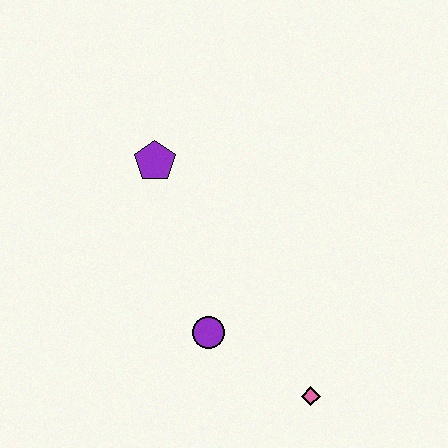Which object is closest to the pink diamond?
The purple circle is closest to the pink diamond.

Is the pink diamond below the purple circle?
Yes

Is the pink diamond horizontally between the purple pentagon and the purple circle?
No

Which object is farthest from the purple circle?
The purple pentagon is farthest from the purple circle.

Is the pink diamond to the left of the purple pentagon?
No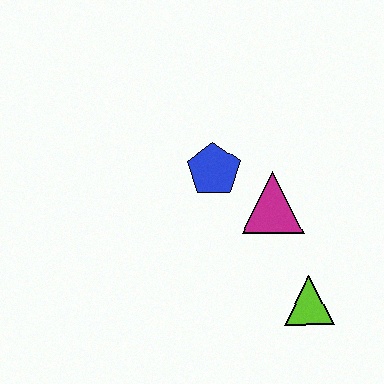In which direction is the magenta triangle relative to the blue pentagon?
The magenta triangle is to the right of the blue pentagon.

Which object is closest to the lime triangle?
The magenta triangle is closest to the lime triangle.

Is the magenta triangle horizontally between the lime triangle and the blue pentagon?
Yes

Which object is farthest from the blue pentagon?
The lime triangle is farthest from the blue pentagon.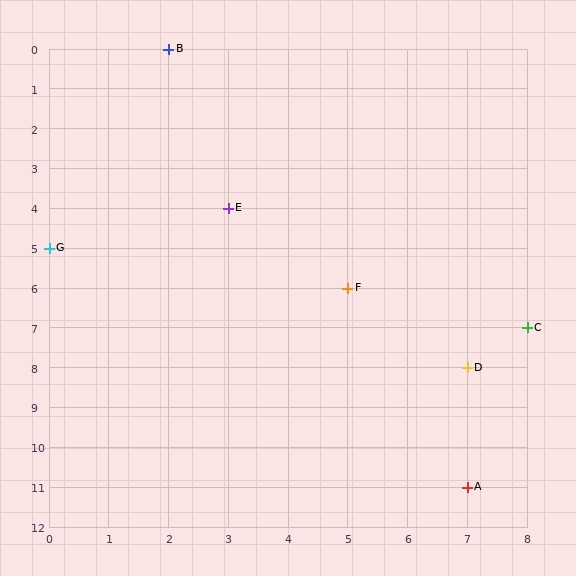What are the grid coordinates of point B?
Point B is at grid coordinates (2, 0).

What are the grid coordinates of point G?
Point G is at grid coordinates (0, 5).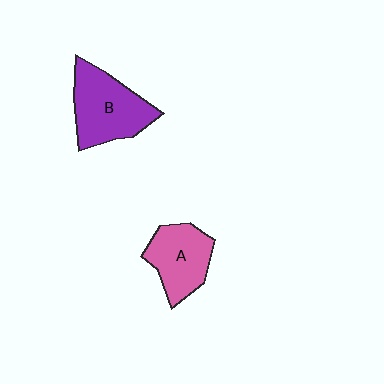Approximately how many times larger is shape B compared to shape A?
Approximately 1.2 times.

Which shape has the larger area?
Shape B (purple).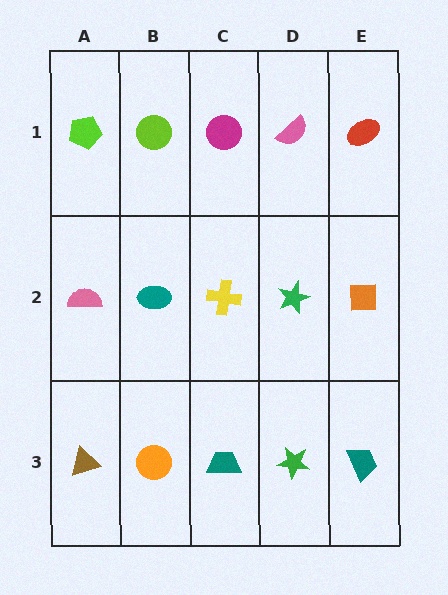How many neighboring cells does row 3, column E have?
2.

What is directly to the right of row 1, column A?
A lime circle.